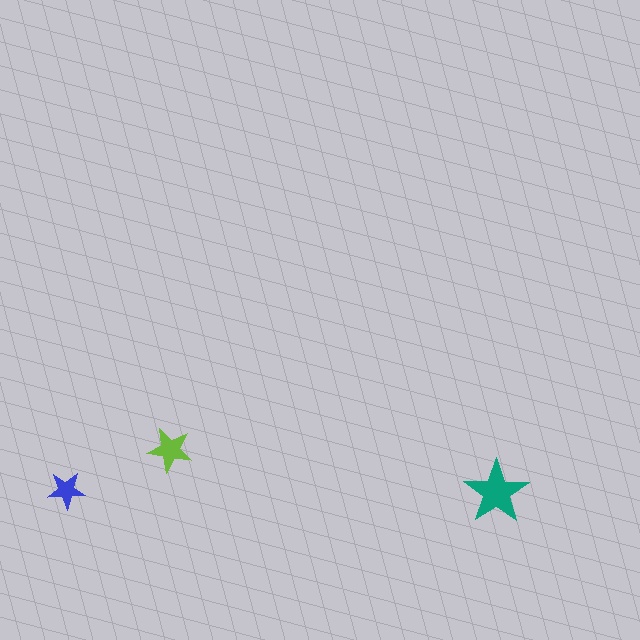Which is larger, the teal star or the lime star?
The teal one.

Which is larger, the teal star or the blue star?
The teal one.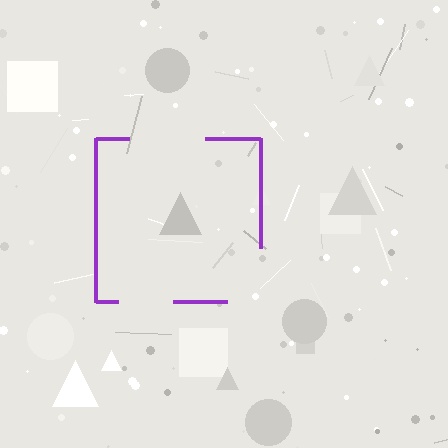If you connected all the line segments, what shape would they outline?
They would outline a square.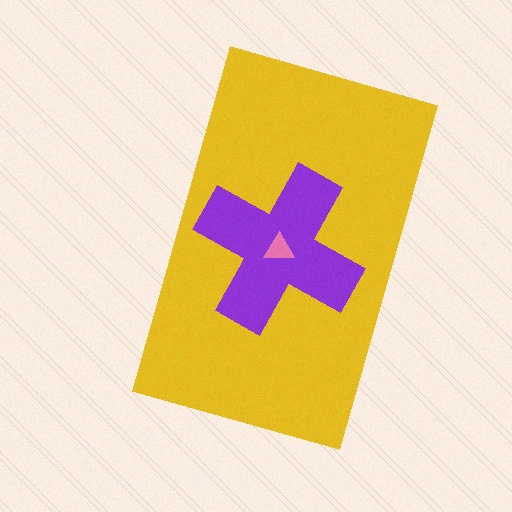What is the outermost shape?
The yellow rectangle.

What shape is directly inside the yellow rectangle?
The purple cross.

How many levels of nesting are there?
3.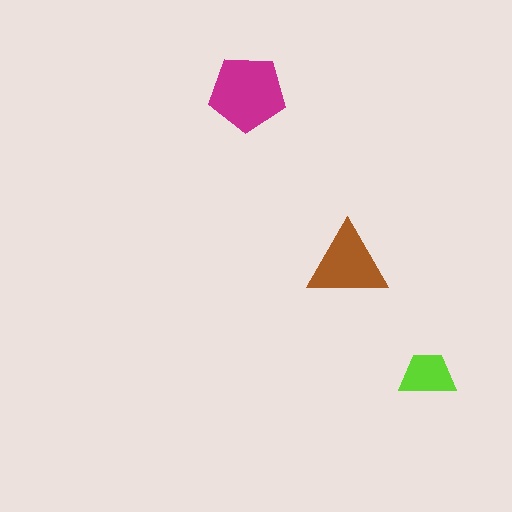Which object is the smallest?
The lime trapezoid.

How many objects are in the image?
There are 3 objects in the image.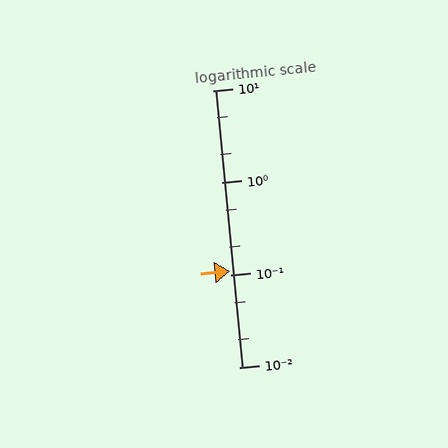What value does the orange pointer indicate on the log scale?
The pointer indicates approximately 0.11.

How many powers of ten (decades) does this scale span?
The scale spans 3 decades, from 0.01 to 10.